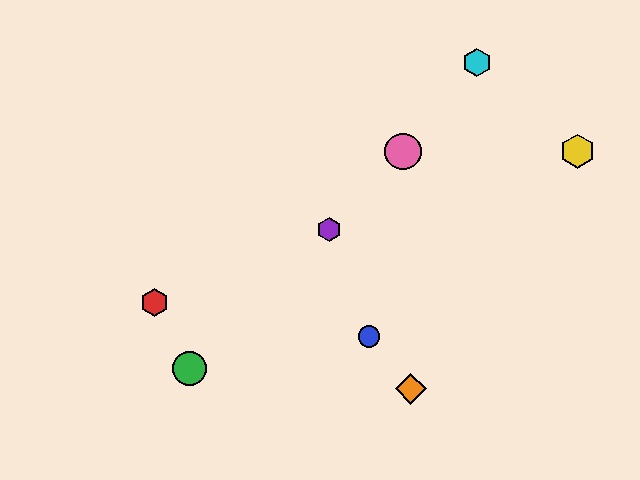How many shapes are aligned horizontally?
2 shapes (the yellow hexagon, the pink circle) are aligned horizontally.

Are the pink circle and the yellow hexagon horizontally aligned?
Yes, both are at y≈151.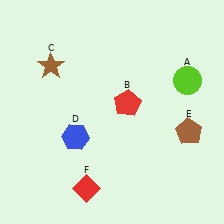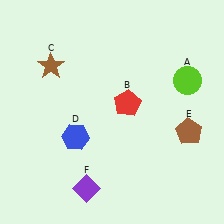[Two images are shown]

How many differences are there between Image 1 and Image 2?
There is 1 difference between the two images.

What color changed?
The diamond (F) changed from red in Image 1 to purple in Image 2.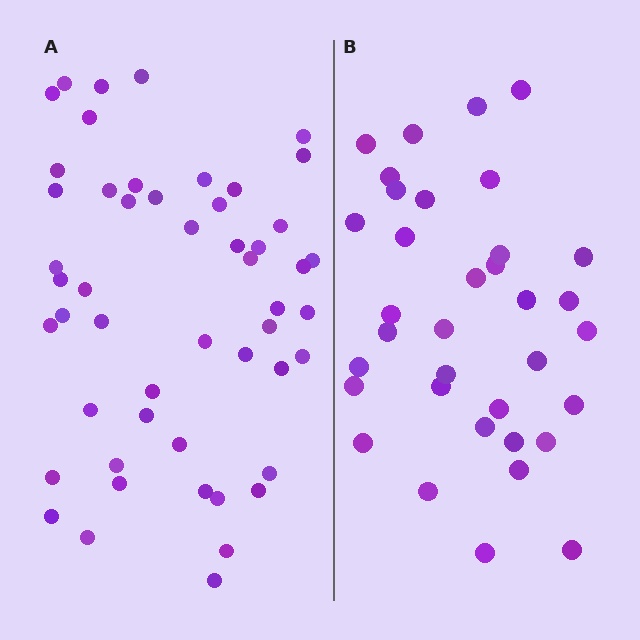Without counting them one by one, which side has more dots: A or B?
Region A (the left region) has more dots.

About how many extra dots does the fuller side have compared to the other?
Region A has approximately 15 more dots than region B.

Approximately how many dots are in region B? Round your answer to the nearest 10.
About 40 dots. (The exact count is 35, which rounds to 40.)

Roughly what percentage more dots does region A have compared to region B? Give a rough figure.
About 45% more.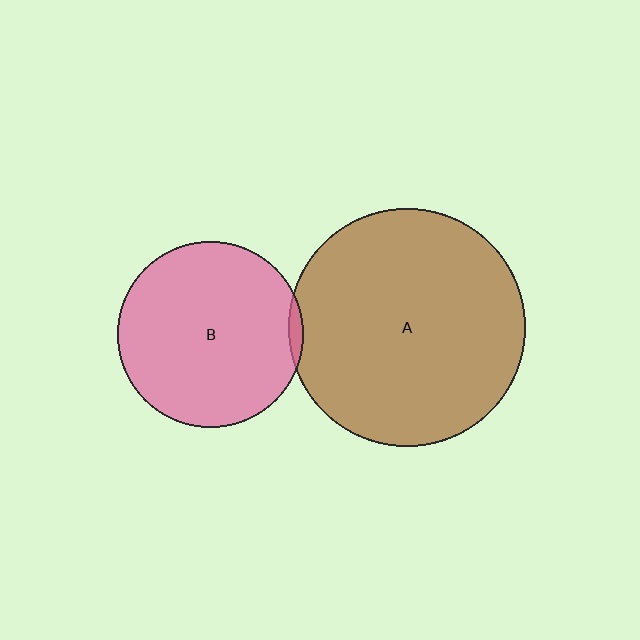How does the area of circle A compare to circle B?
Approximately 1.6 times.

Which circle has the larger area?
Circle A (brown).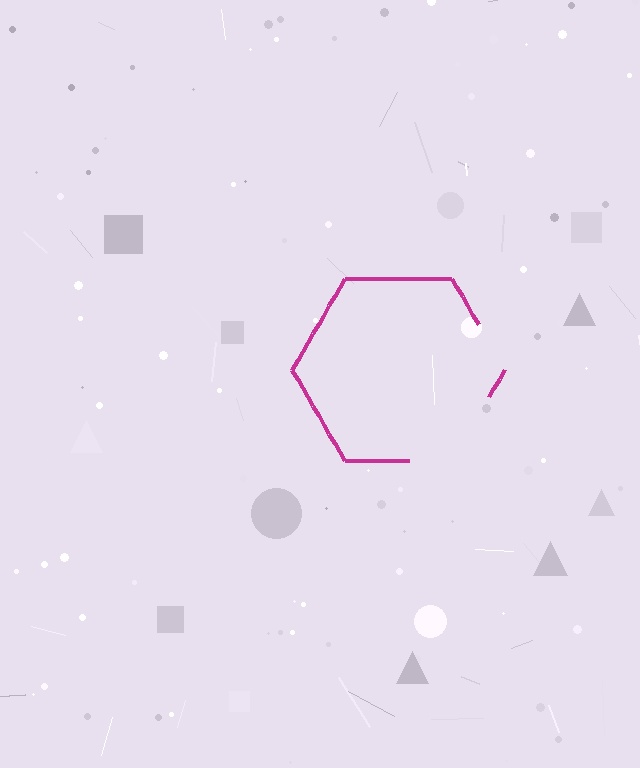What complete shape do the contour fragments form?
The contour fragments form a hexagon.